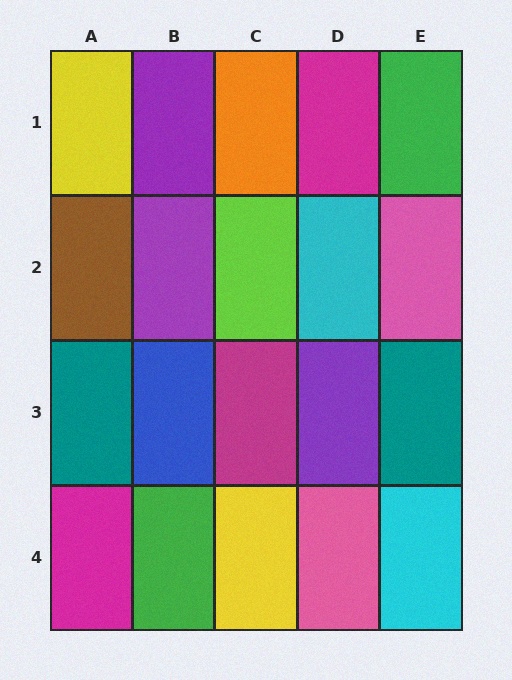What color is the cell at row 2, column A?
Brown.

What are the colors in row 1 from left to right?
Yellow, purple, orange, magenta, green.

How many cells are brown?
1 cell is brown.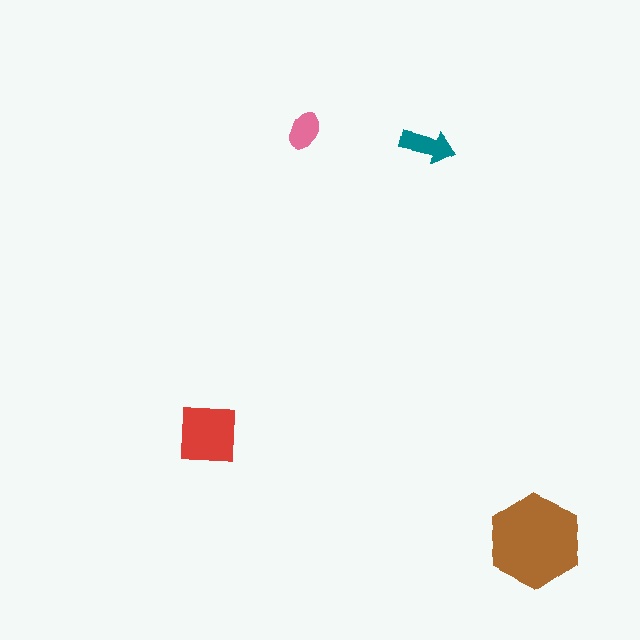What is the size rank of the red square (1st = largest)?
2nd.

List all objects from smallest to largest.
The pink ellipse, the teal arrow, the red square, the brown hexagon.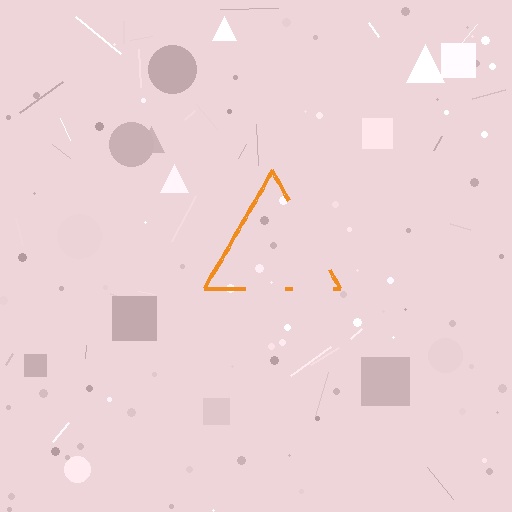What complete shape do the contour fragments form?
The contour fragments form a triangle.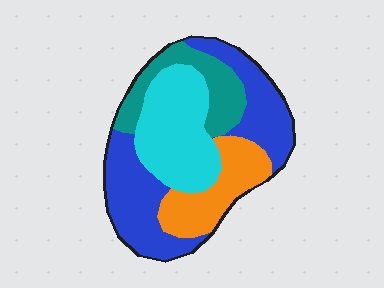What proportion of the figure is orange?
Orange covers around 20% of the figure.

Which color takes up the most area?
Blue, at roughly 40%.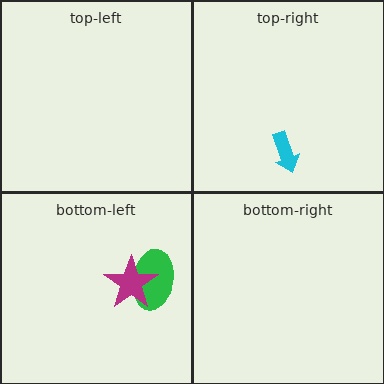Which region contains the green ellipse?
The bottom-left region.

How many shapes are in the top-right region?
1.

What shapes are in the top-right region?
The cyan arrow.